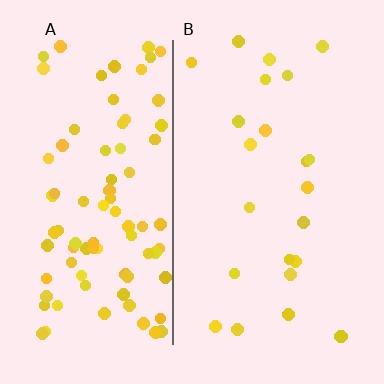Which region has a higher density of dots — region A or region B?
A (the left).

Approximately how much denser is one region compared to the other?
Approximately 3.7× — region A over region B.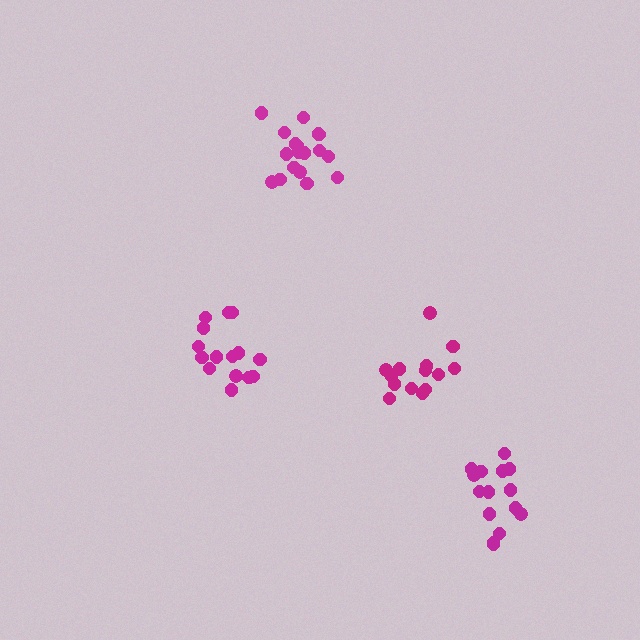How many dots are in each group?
Group 1: 15 dots, Group 2: 15 dots, Group 3: 18 dots, Group 4: 15 dots (63 total).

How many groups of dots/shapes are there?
There are 4 groups.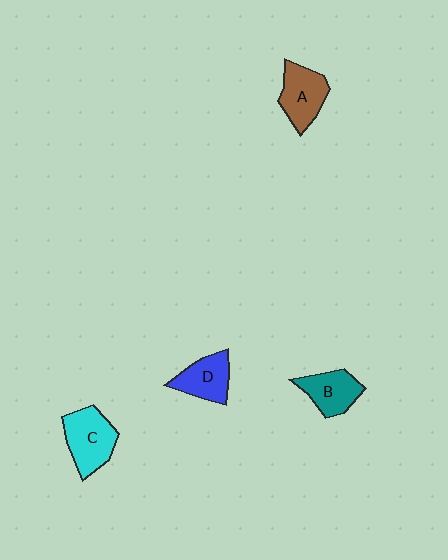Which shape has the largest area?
Shape C (cyan).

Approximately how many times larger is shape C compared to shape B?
Approximately 1.3 times.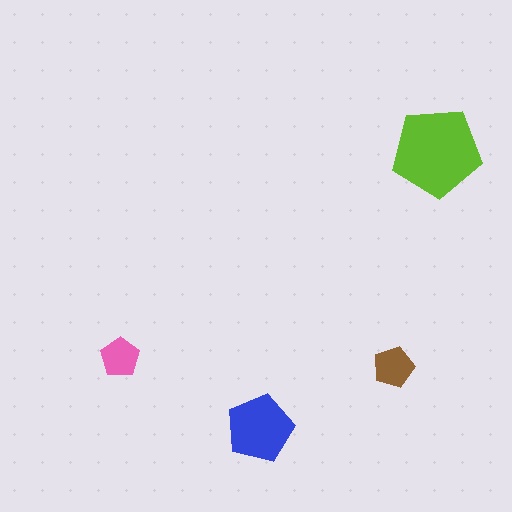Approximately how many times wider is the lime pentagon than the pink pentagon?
About 2.5 times wider.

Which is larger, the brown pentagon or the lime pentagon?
The lime one.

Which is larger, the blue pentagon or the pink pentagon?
The blue one.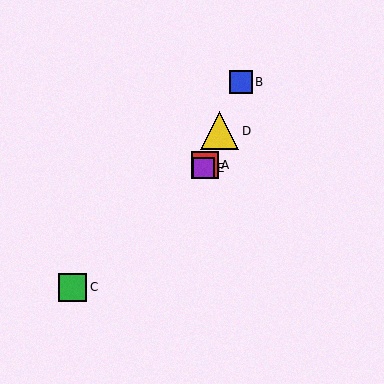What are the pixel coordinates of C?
Object C is at (73, 287).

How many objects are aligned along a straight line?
4 objects (A, B, D, E) are aligned along a straight line.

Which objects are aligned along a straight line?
Objects A, B, D, E are aligned along a straight line.